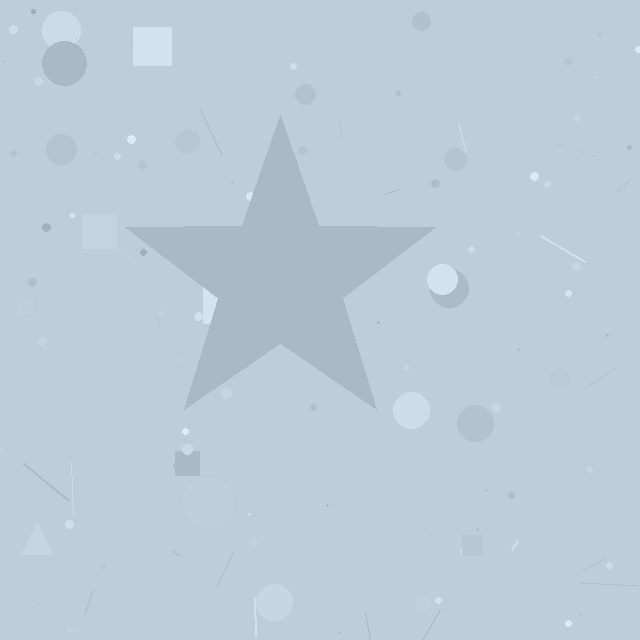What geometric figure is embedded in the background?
A star is embedded in the background.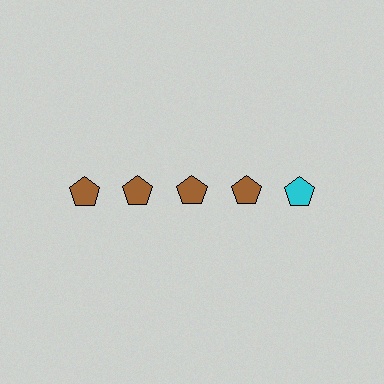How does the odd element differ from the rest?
It has a different color: cyan instead of brown.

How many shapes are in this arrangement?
There are 5 shapes arranged in a grid pattern.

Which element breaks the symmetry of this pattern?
The cyan pentagon in the top row, rightmost column breaks the symmetry. All other shapes are brown pentagons.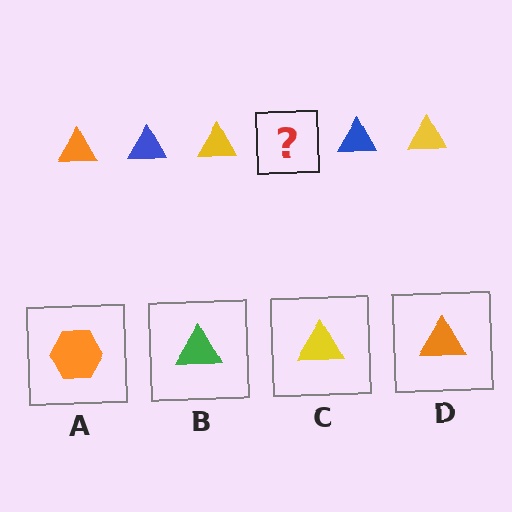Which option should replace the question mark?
Option D.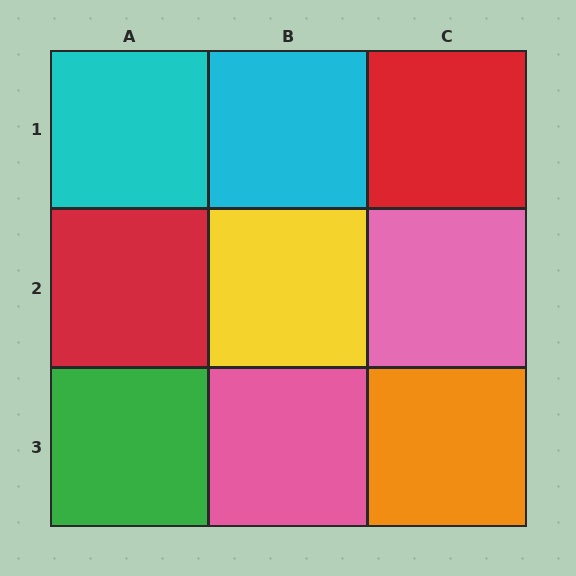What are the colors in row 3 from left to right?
Green, pink, orange.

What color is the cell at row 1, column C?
Red.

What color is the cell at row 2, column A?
Red.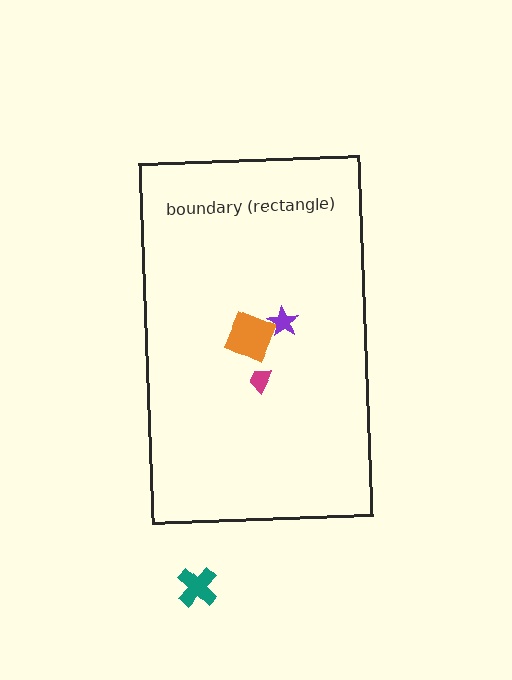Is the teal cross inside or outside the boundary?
Outside.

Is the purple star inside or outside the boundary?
Inside.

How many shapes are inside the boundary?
4 inside, 1 outside.